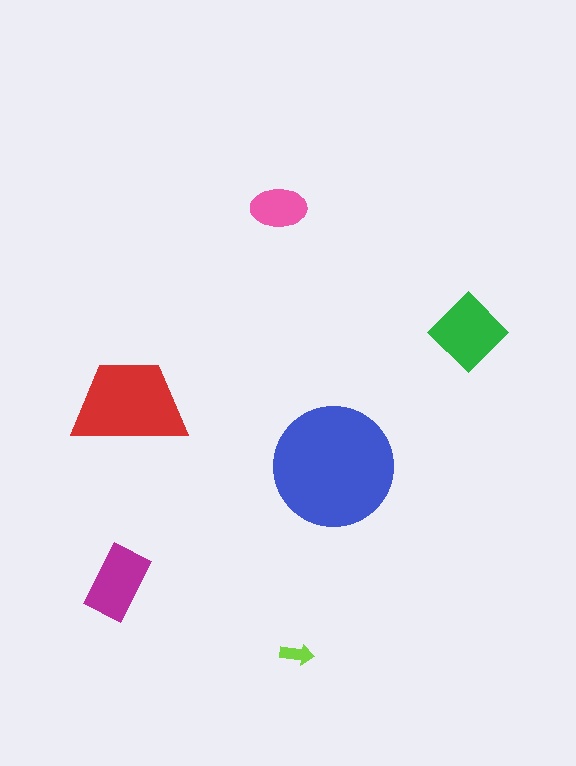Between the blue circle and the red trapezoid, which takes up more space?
The blue circle.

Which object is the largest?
The blue circle.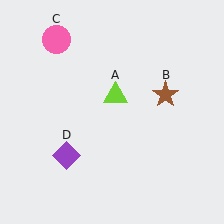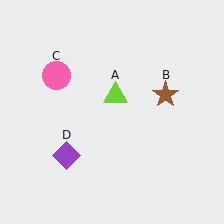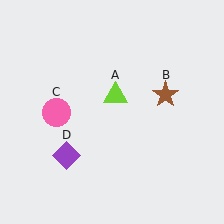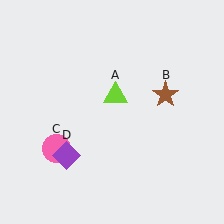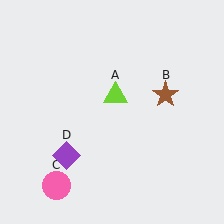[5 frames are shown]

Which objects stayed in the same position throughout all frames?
Lime triangle (object A) and brown star (object B) and purple diamond (object D) remained stationary.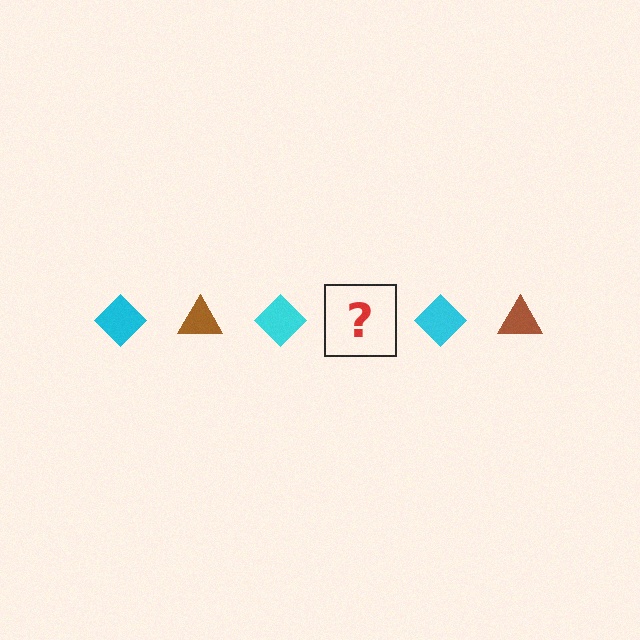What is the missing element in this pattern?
The missing element is a brown triangle.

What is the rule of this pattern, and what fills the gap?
The rule is that the pattern alternates between cyan diamond and brown triangle. The gap should be filled with a brown triangle.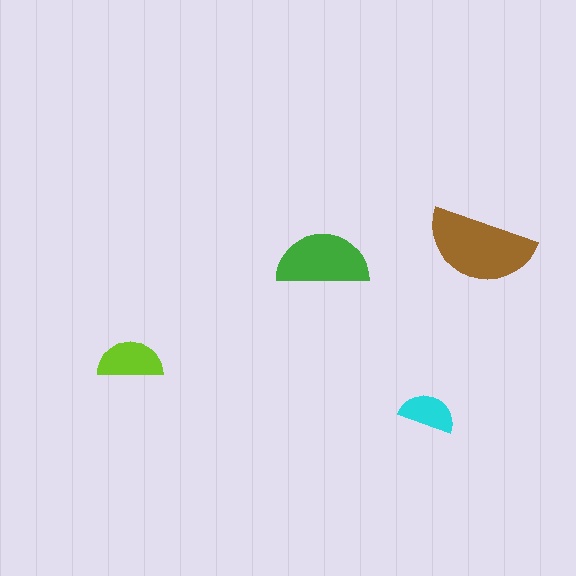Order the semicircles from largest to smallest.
the brown one, the green one, the lime one, the cyan one.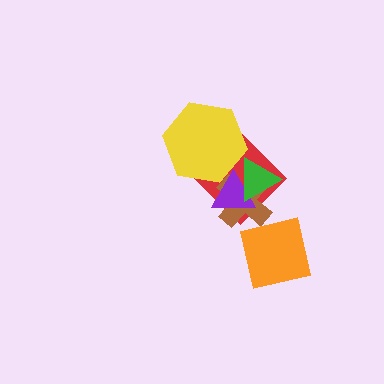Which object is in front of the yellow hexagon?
The purple triangle is in front of the yellow hexagon.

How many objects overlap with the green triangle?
3 objects overlap with the green triangle.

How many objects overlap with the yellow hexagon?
2 objects overlap with the yellow hexagon.